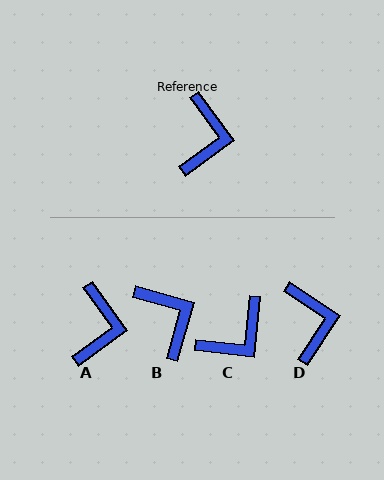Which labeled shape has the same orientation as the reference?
A.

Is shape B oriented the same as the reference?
No, it is off by about 38 degrees.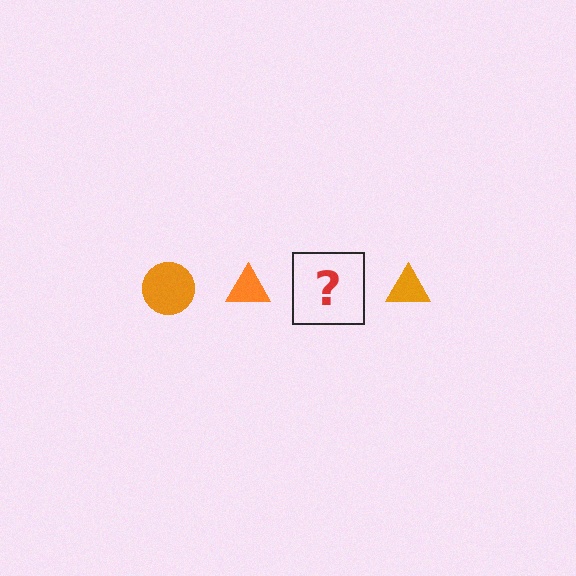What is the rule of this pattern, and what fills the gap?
The rule is that the pattern cycles through circle, triangle shapes in orange. The gap should be filled with an orange circle.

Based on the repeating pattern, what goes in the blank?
The blank should be an orange circle.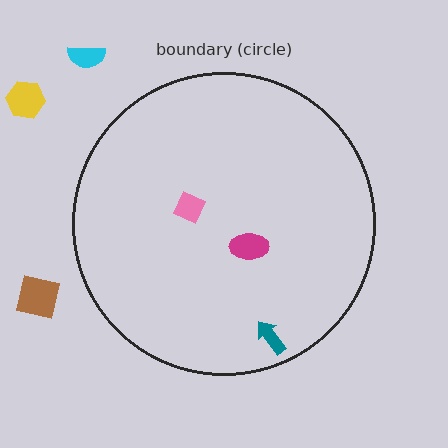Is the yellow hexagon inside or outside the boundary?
Outside.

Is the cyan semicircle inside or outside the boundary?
Outside.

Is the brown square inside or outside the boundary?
Outside.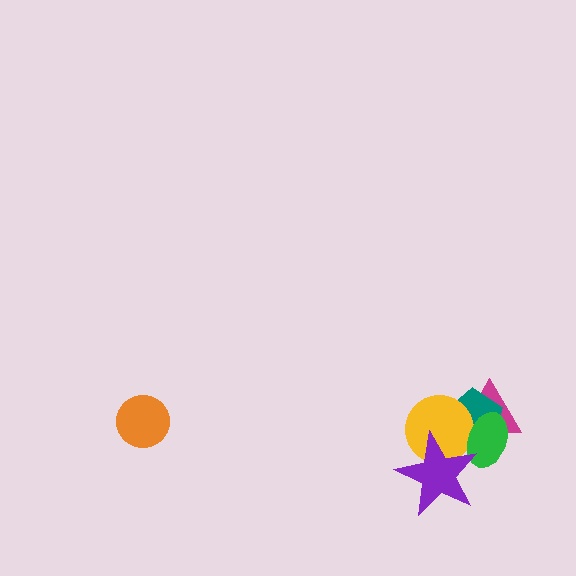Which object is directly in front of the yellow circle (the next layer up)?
The green ellipse is directly in front of the yellow circle.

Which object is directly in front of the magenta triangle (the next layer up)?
The teal pentagon is directly in front of the magenta triangle.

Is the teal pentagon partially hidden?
Yes, it is partially covered by another shape.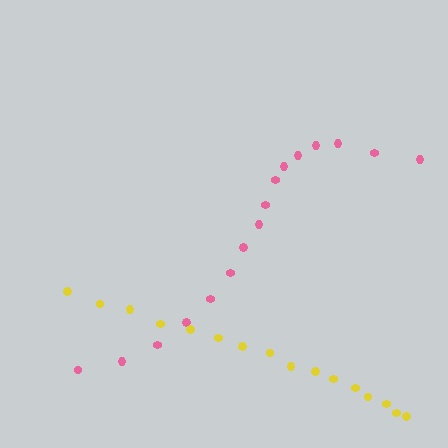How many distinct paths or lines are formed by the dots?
There are 2 distinct paths.